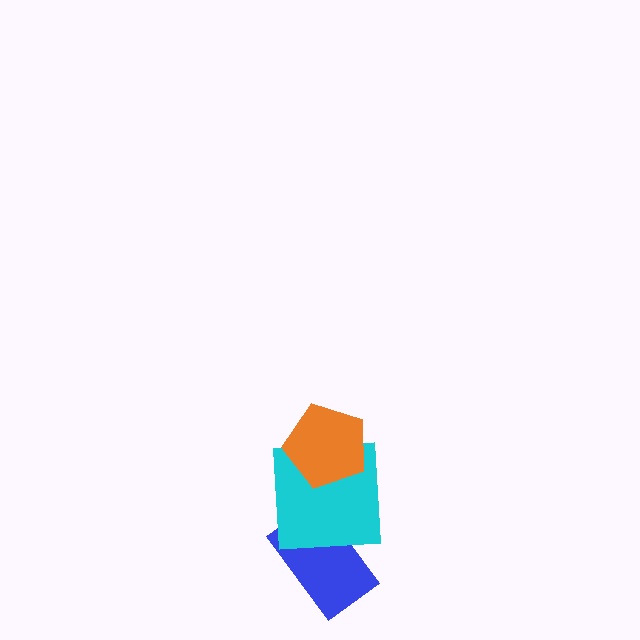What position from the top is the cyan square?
The cyan square is 2nd from the top.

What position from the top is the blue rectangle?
The blue rectangle is 3rd from the top.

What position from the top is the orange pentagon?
The orange pentagon is 1st from the top.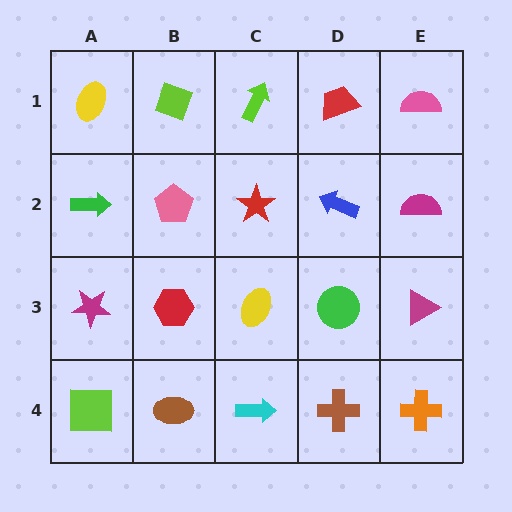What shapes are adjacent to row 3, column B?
A pink pentagon (row 2, column B), a brown ellipse (row 4, column B), a magenta star (row 3, column A), a yellow ellipse (row 3, column C).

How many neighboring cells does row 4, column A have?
2.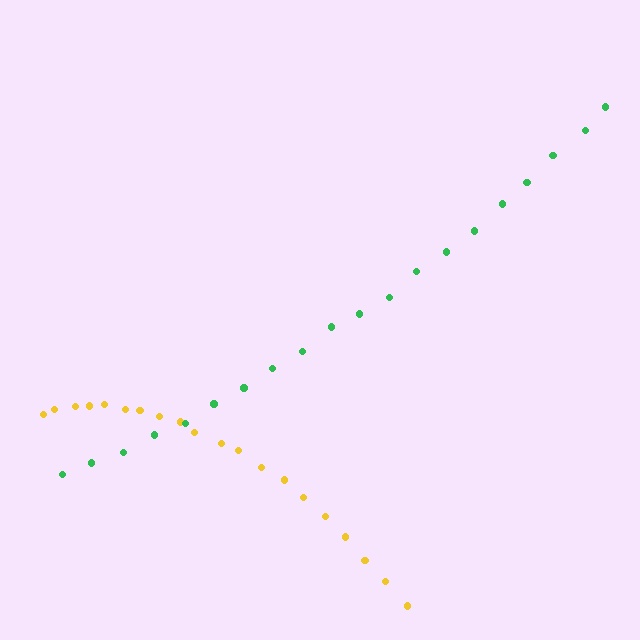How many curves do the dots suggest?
There are 2 distinct paths.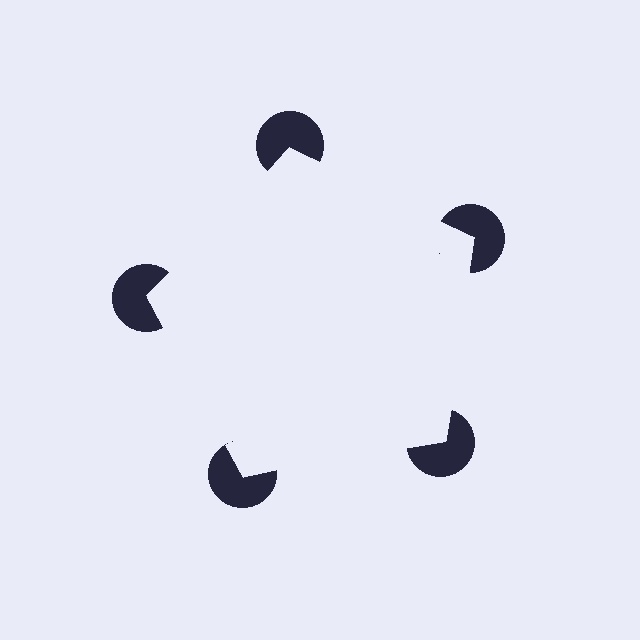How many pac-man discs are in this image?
There are 5 — one at each vertex of the illusory pentagon.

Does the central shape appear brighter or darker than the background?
It typically appears slightly brighter than the background, even though no actual brightness change is drawn.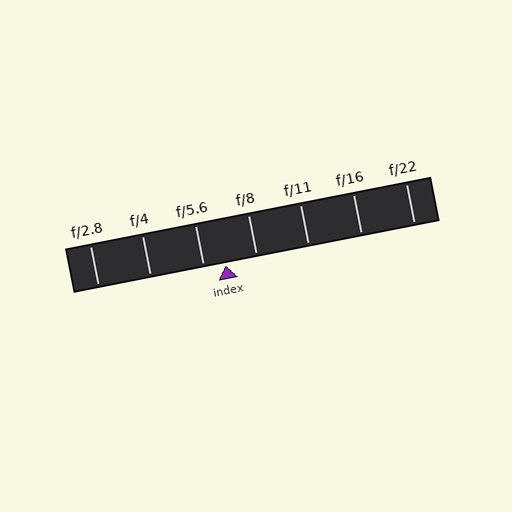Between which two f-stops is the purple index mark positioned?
The index mark is between f/5.6 and f/8.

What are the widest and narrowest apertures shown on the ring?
The widest aperture shown is f/2.8 and the narrowest is f/22.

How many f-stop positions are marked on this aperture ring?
There are 7 f-stop positions marked.